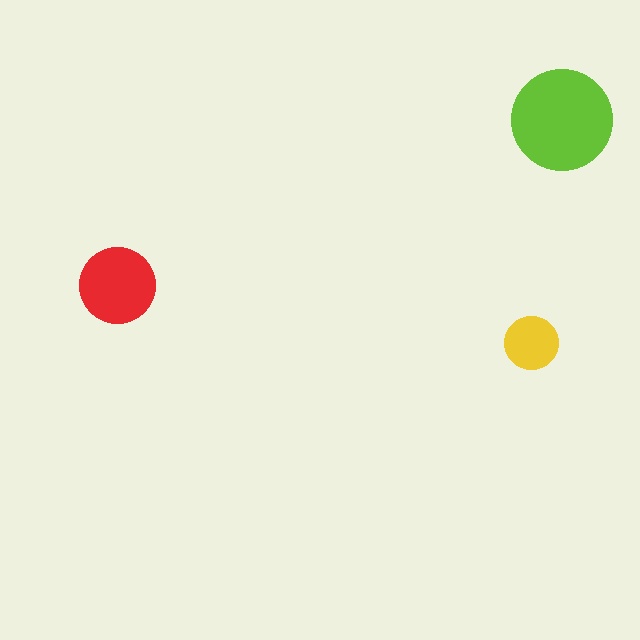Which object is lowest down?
The yellow circle is bottommost.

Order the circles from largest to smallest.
the lime one, the red one, the yellow one.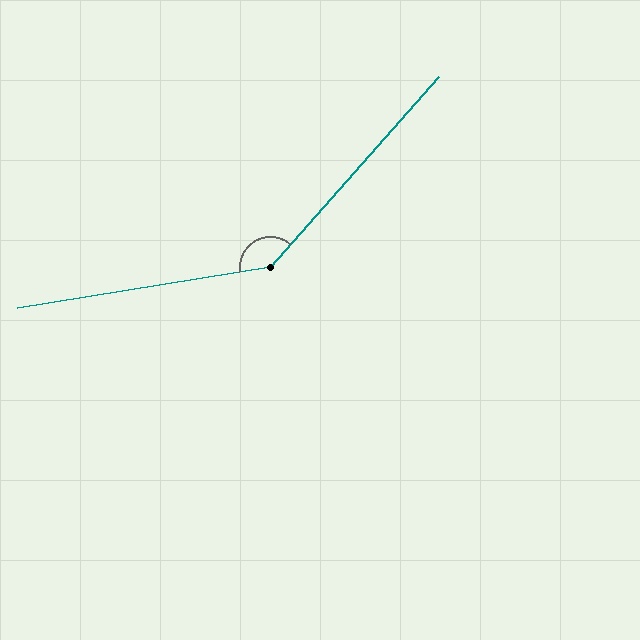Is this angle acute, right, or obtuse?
It is obtuse.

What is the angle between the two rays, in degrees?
Approximately 141 degrees.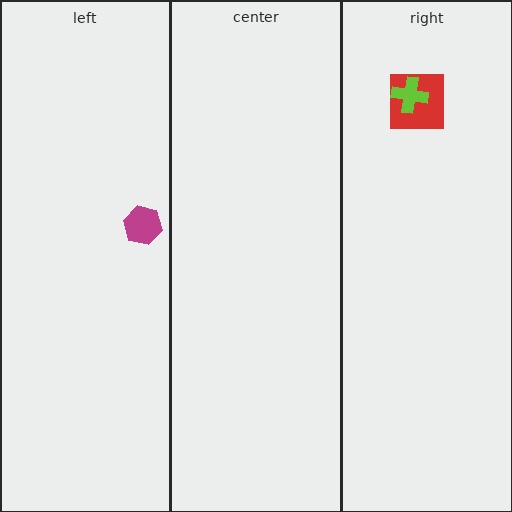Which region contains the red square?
The right region.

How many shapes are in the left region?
1.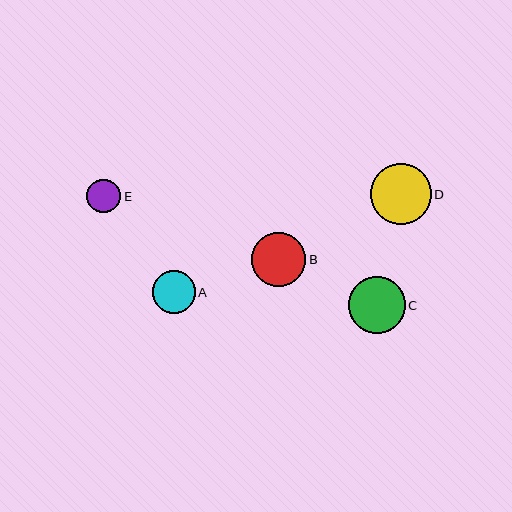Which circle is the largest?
Circle D is the largest with a size of approximately 61 pixels.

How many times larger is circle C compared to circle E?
Circle C is approximately 1.7 times the size of circle E.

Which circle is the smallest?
Circle E is the smallest with a size of approximately 34 pixels.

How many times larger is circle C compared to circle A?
Circle C is approximately 1.3 times the size of circle A.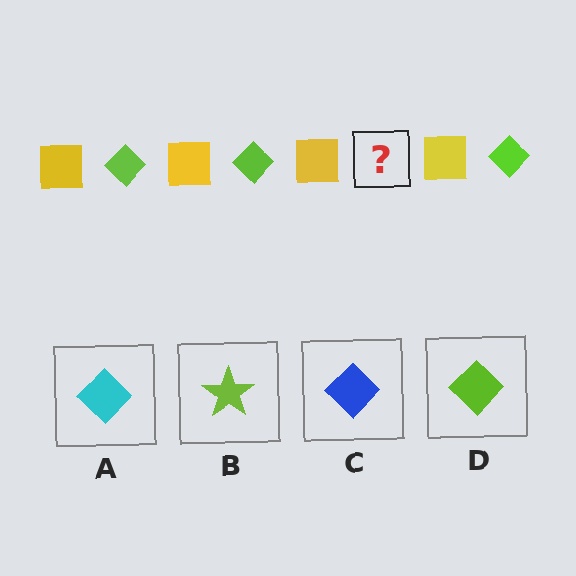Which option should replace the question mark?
Option D.